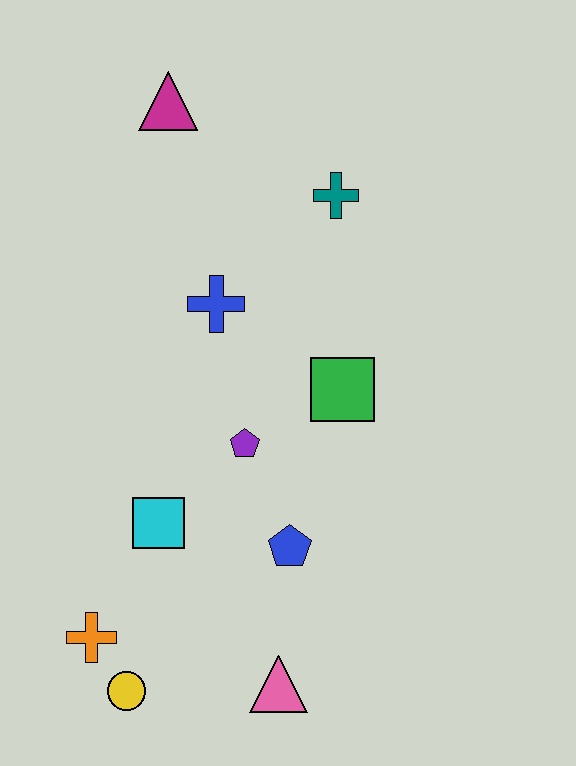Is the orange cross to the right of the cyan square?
No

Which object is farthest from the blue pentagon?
The magenta triangle is farthest from the blue pentagon.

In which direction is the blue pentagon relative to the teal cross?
The blue pentagon is below the teal cross.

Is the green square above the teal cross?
No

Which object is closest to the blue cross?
The purple pentagon is closest to the blue cross.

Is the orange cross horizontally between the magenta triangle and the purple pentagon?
No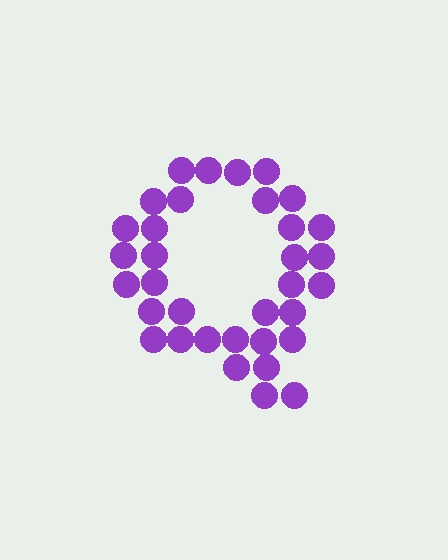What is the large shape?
The large shape is the letter Q.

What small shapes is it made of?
It is made of small circles.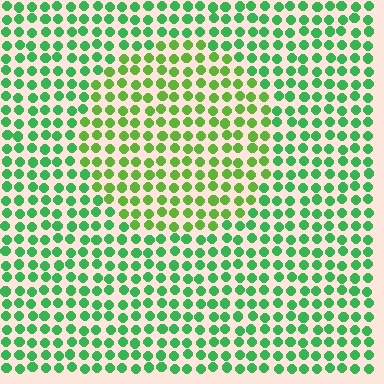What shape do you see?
I see a circle.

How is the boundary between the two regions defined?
The boundary is defined purely by a slight shift in hue (about 33 degrees). Spacing, size, and orientation are identical on both sides.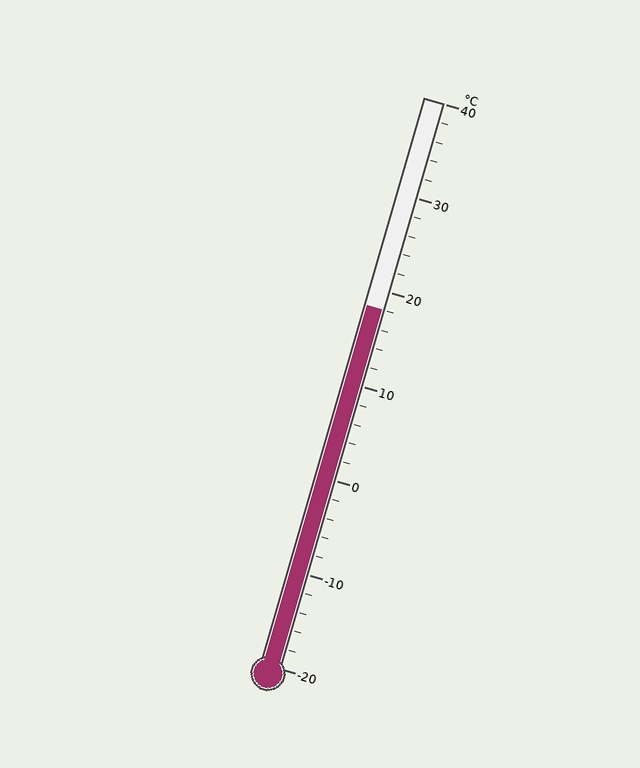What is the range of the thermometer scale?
The thermometer scale ranges from -20°C to 40°C.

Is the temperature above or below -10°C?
The temperature is above -10°C.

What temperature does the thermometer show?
The thermometer shows approximately 18°C.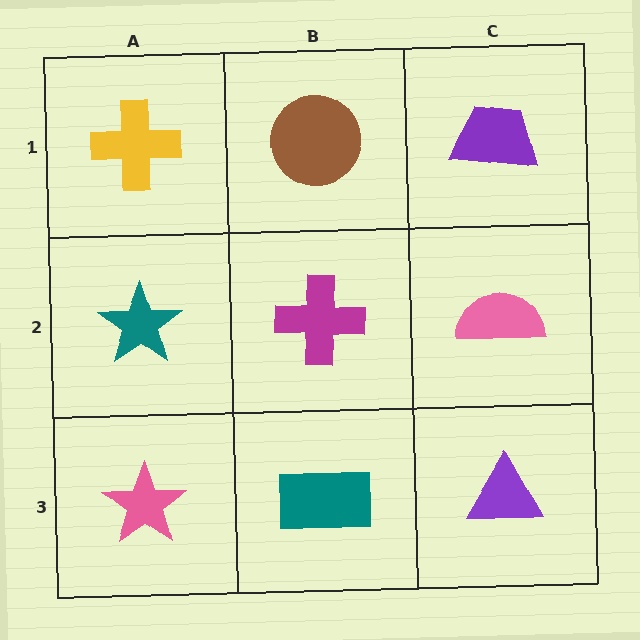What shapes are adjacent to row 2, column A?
A yellow cross (row 1, column A), a pink star (row 3, column A), a magenta cross (row 2, column B).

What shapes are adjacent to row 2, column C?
A purple trapezoid (row 1, column C), a purple triangle (row 3, column C), a magenta cross (row 2, column B).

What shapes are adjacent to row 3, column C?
A pink semicircle (row 2, column C), a teal rectangle (row 3, column B).